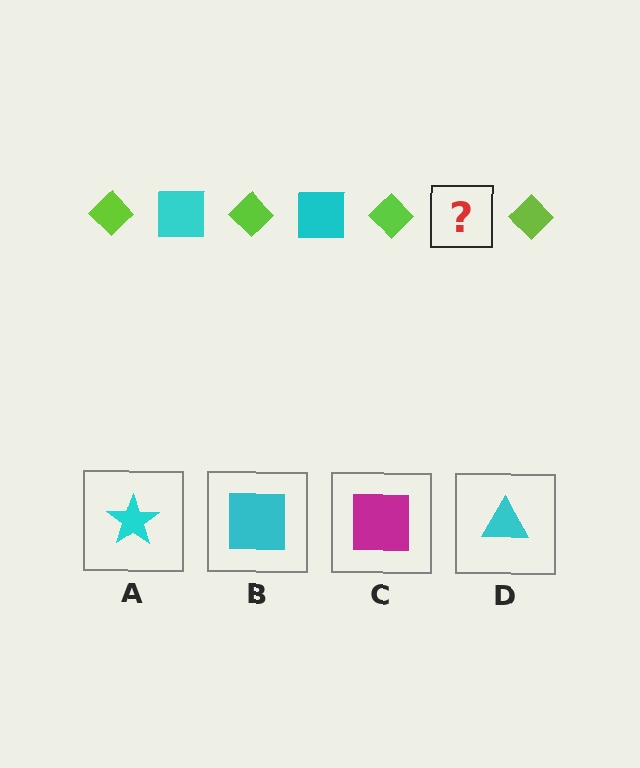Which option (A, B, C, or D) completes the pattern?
B.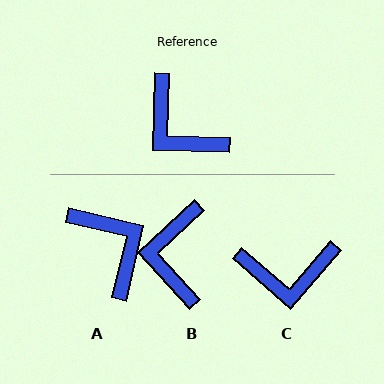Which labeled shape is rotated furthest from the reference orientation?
A, about 169 degrees away.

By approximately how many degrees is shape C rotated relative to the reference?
Approximately 51 degrees counter-clockwise.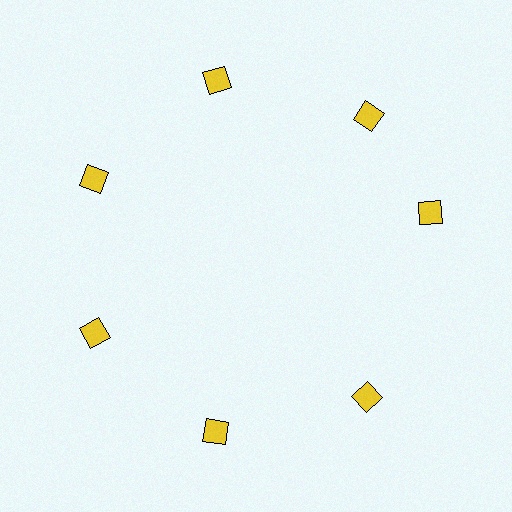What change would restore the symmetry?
The symmetry would be restored by rotating it back into even spacing with its neighbors so that all 7 diamonds sit at equal angles and equal distance from the center.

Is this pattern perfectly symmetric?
No. The 7 yellow diamonds are arranged in a ring, but one element near the 3 o'clock position is rotated out of alignment along the ring, breaking the 7-fold rotational symmetry.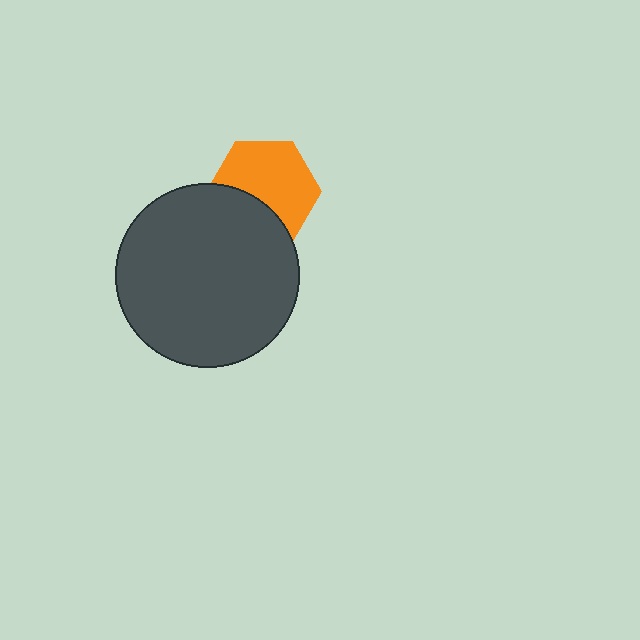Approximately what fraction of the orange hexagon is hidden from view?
Roughly 34% of the orange hexagon is hidden behind the dark gray circle.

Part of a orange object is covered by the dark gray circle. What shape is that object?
It is a hexagon.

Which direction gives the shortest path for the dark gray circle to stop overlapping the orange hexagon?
Moving down gives the shortest separation.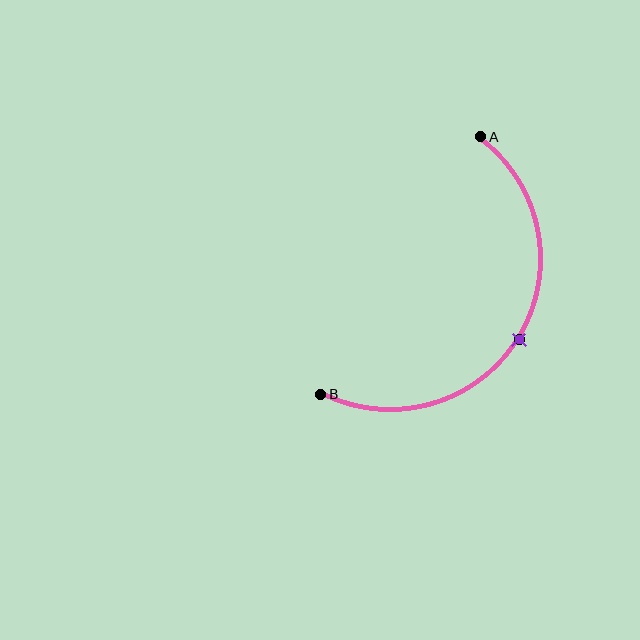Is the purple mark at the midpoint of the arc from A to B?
Yes. The purple mark lies on the arc at equal arc-length from both A and B — it is the arc midpoint.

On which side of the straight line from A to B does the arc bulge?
The arc bulges to the right of the straight line connecting A and B.